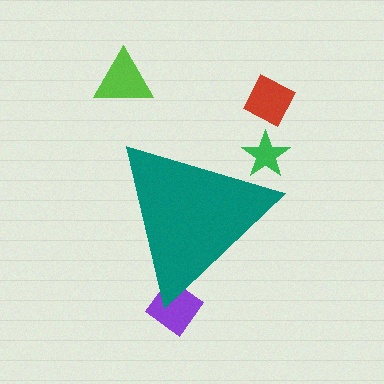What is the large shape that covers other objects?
A teal triangle.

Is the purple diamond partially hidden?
Yes, the purple diamond is partially hidden behind the teal triangle.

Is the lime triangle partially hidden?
No, the lime triangle is fully visible.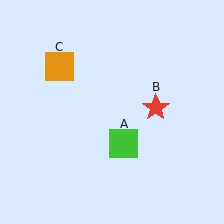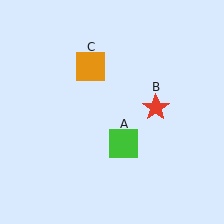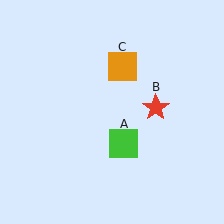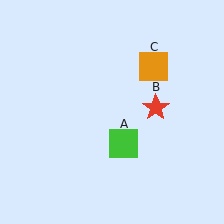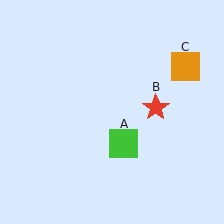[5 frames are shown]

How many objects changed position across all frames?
1 object changed position: orange square (object C).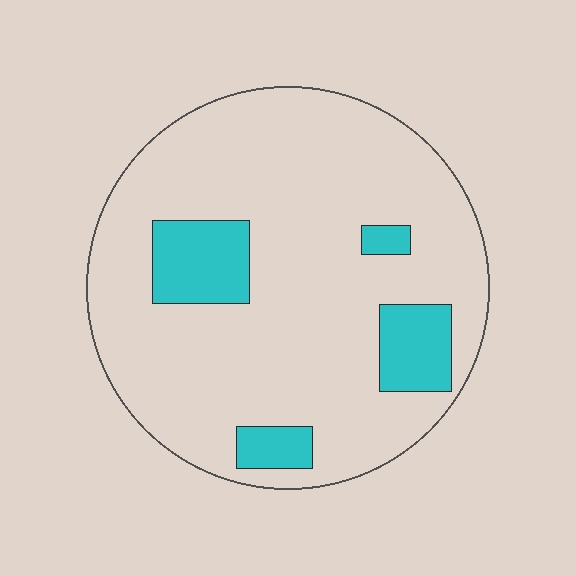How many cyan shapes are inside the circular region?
4.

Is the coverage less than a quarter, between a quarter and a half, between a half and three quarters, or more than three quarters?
Less than a quarter.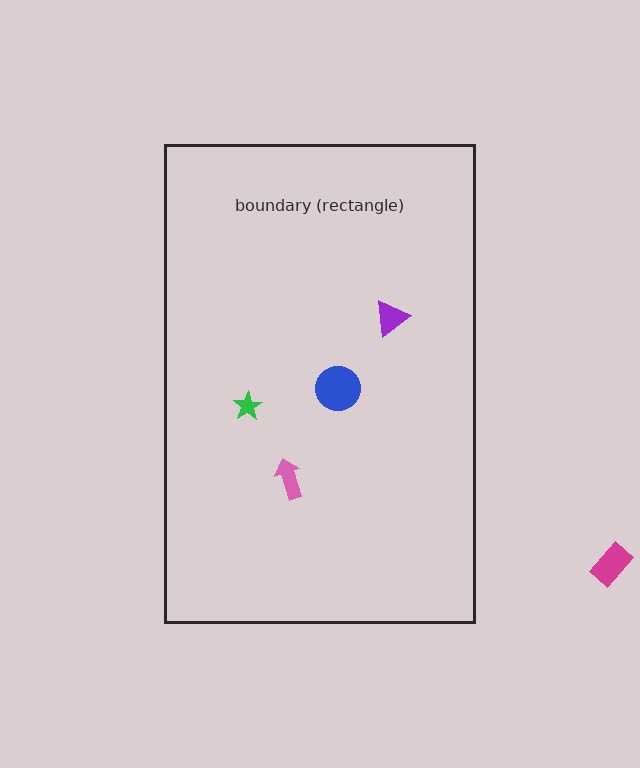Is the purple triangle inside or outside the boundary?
Inside.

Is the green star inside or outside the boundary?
Inside.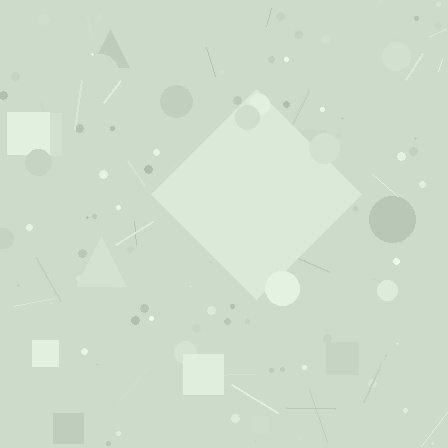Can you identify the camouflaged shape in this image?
The camouflaged shape is a diamond.